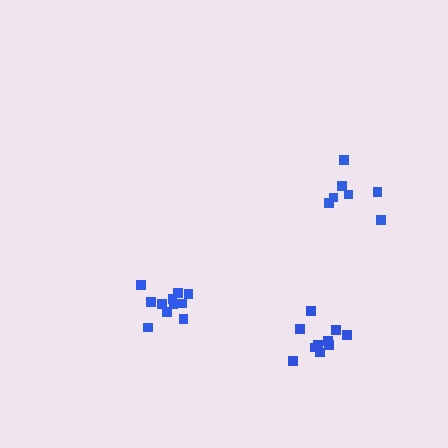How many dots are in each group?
Group 1: 11 dots, Group 2: 10 dots, Group 3: 7 dots (28 total).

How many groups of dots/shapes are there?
There are 3 groups.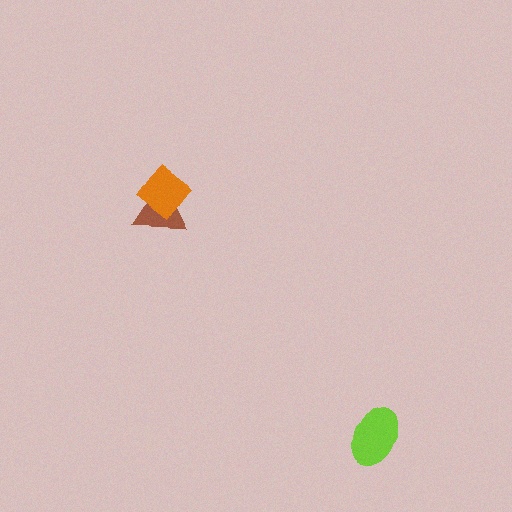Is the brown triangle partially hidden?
Yes, it is partially covered by another shape.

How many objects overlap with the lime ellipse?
0 objects overlap with the lime ellipse.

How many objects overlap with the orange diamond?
1 object overlaps with the orange diamond.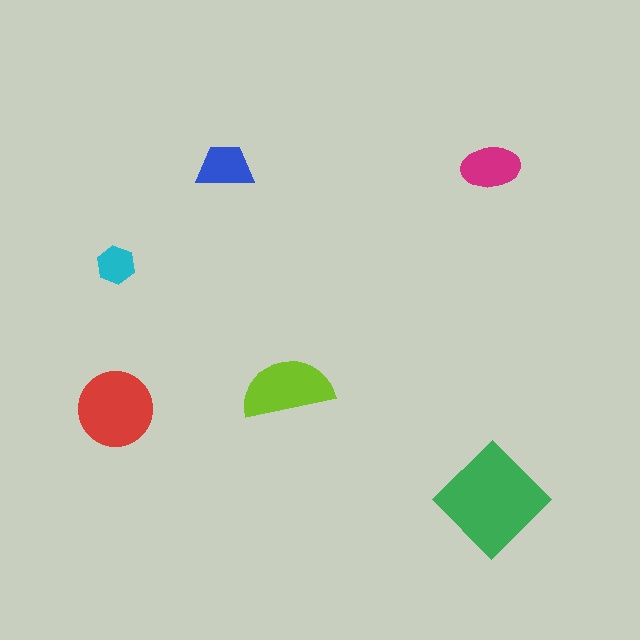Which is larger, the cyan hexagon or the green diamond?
The green diamond.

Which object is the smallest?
The cyan hexagon.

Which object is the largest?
The green diamond.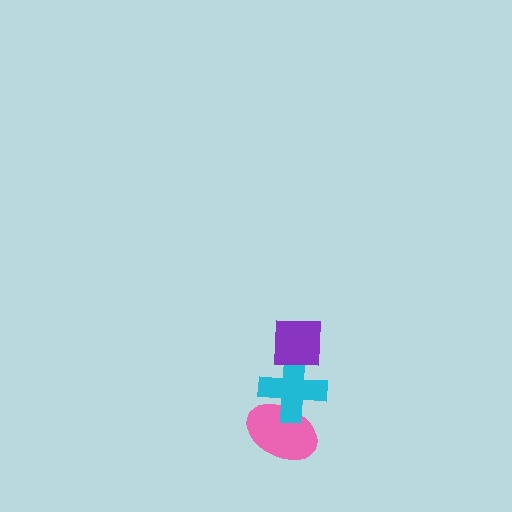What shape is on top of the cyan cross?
The purple square is on top of the cyan cross.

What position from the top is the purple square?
The purple square is 1st from the top.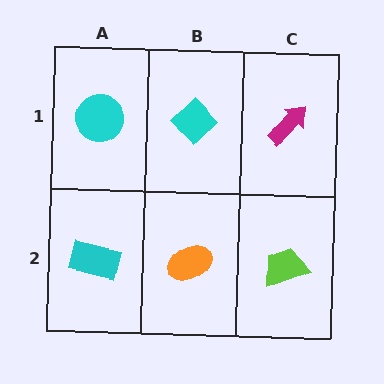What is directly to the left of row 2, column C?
An orange ellipse.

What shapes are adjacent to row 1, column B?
An orange ellipse (row 2, column B), a cyan circle (row 1, column A), a magenta arrow (row 1, column C).